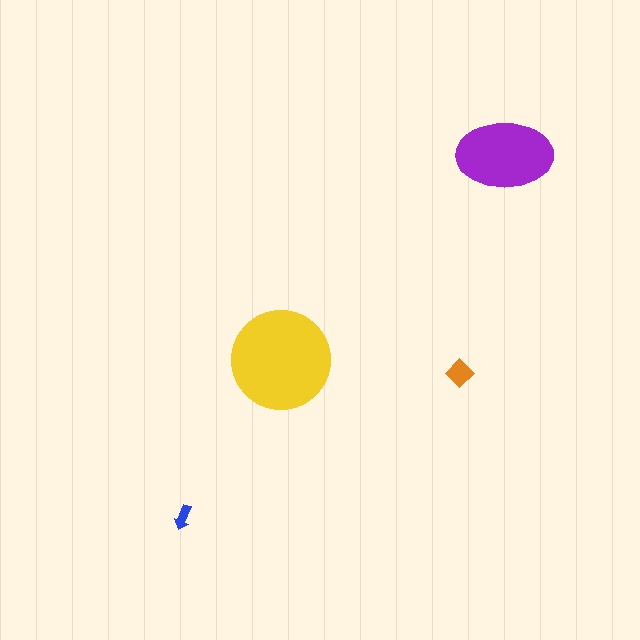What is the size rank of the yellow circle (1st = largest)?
1st.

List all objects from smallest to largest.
The blue arrow, the orange diamond, the purple ellipse, the yellow circle.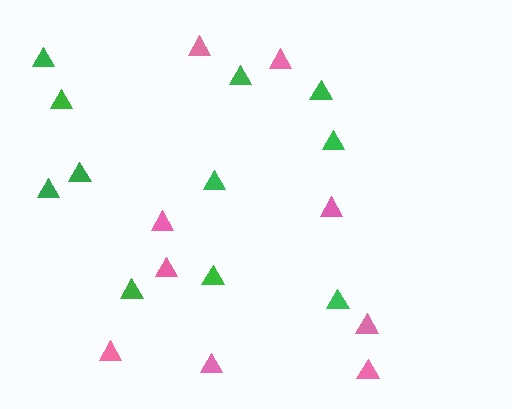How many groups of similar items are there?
There are 2 groups: one group of green triangles (11) and one group of pink triangles (9).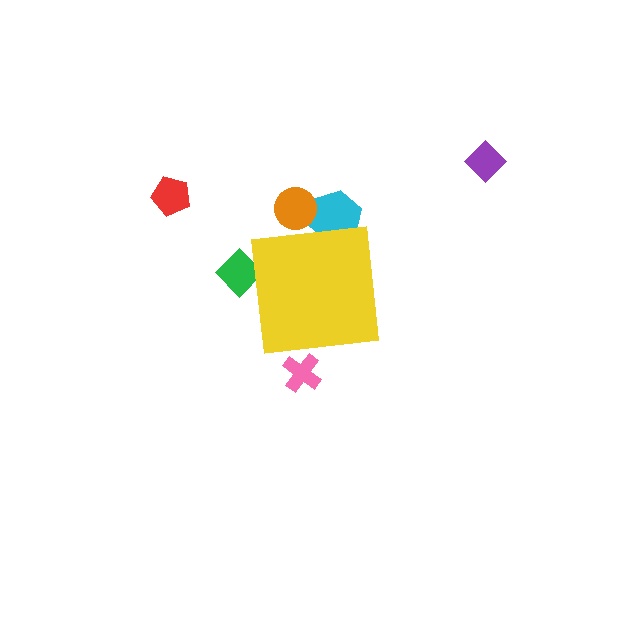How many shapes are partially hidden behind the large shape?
4 shapes are partially hidden.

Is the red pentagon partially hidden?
No, the red pentagon is fully visible.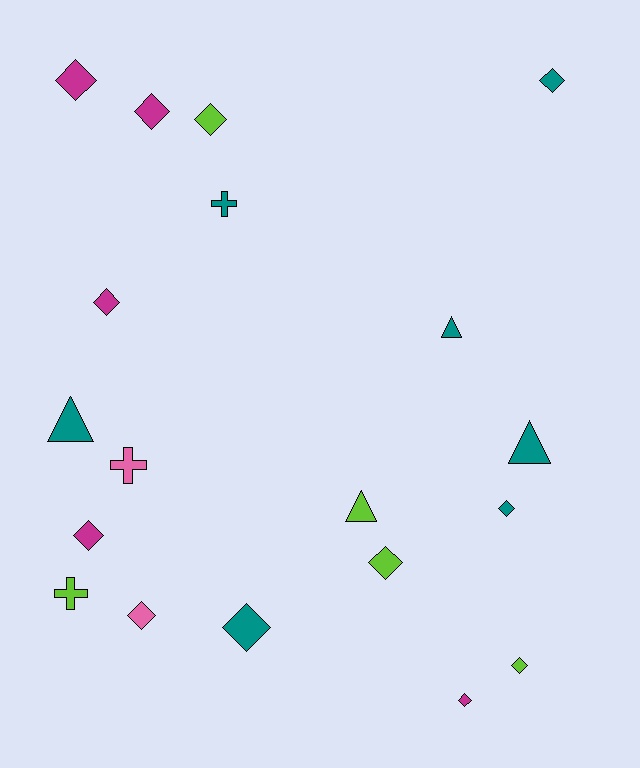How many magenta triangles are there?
There are no magenta triangles.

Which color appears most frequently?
Teal, with 7 objects.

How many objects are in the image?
There are 19 objects.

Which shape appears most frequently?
Diamond, with 12 objects.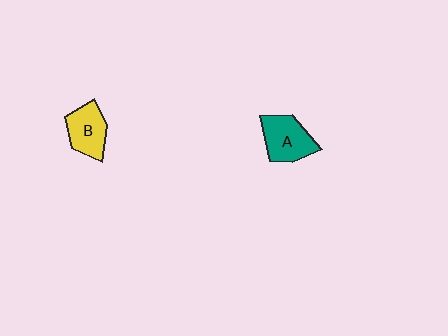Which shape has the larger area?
Shape A (teal).